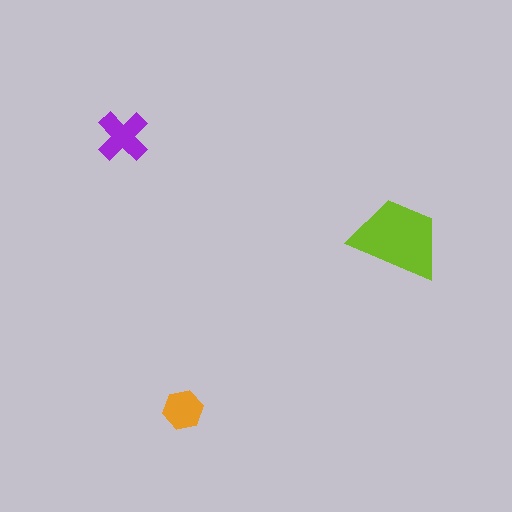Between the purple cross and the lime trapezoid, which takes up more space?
The lime trapezoid.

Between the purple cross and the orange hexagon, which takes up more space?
The purple cross.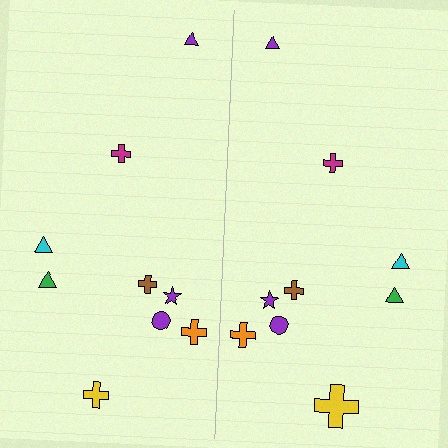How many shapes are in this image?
There are 18 shapes in this image.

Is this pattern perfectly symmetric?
No, the pattern is not perfectly symmetric. The yellow cross on the right side has a different size than its mirror counterpart.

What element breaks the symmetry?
The yellow cross on the right side has a different size than its mirror counterpart.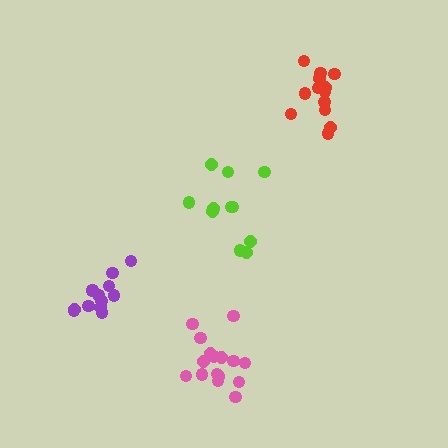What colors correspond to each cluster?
The clusters are colored: purple, lime, red, pink.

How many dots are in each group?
Group 1: 13 dots, Group 2: 11 dots, Group 3: 13 dots, Group 4: 16 dots (53 total).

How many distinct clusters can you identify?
There are 4 distinct clusters.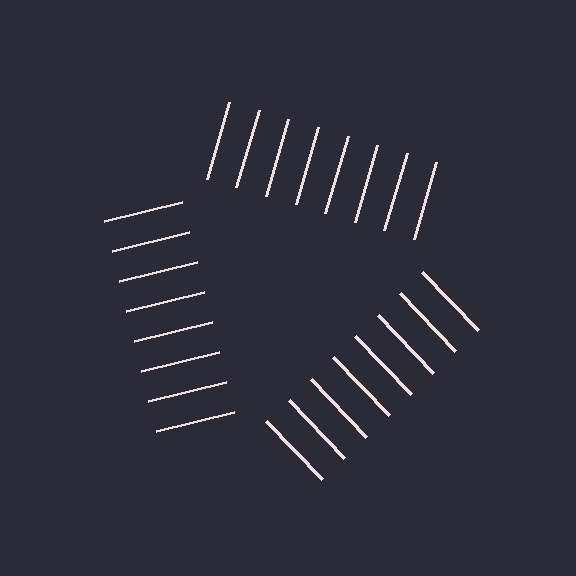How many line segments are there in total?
24 — 8 along each of the 3 edges.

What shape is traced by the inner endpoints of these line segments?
An illusory triangle — the line segments terminate on its edges but no continuous stroke is drawn.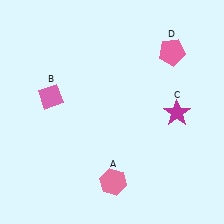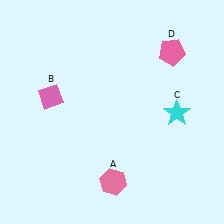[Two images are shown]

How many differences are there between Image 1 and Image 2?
There is 1 difference between the two images.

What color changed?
The star (C) changed from magenta in Image 1 to cyan in Image 2.